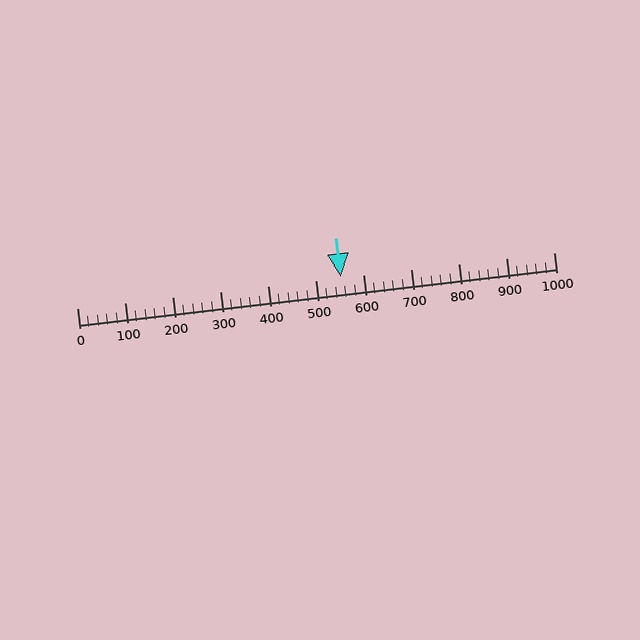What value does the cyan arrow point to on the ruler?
The cyan arrow points to approximately 553.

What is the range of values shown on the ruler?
The ruler shows values from 0 to 1000.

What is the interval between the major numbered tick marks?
The major tick marks are spaced 100 units apart.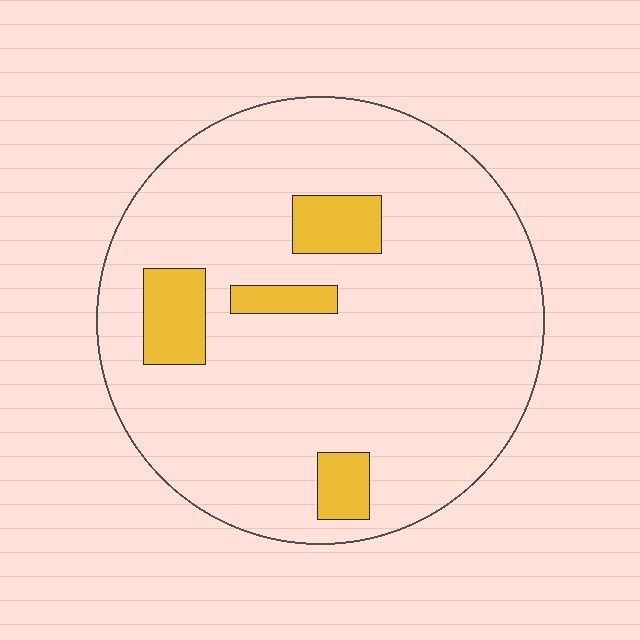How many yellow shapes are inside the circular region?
4.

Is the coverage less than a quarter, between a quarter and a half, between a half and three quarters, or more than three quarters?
Less than a quarter.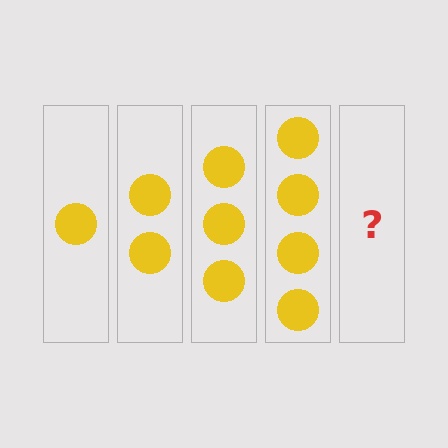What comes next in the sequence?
The next element should be 5 circles.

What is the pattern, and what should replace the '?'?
The pattern is that each step adds one more circle. The '?' should be 5 circles.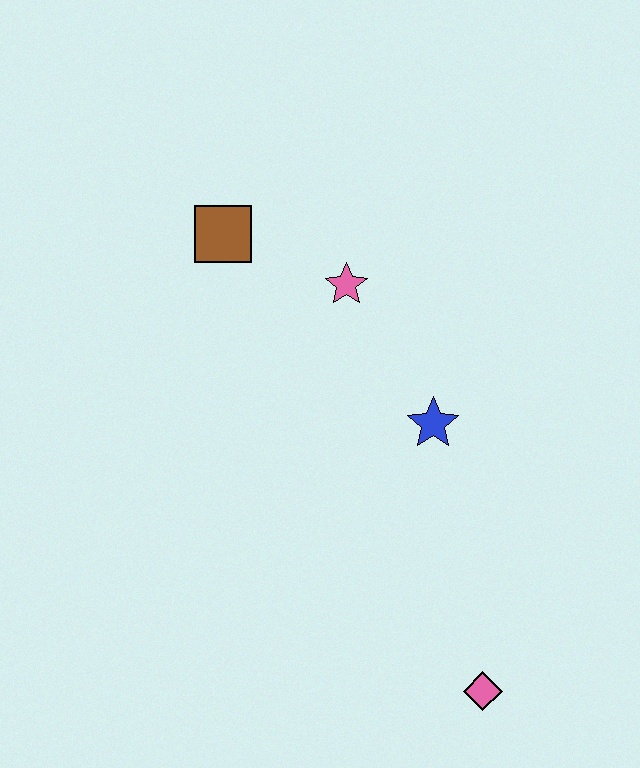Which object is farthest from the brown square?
The pink diamond is farthest from the brown square.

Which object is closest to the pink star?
The brown square is closest to the pink star.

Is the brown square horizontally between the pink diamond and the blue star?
No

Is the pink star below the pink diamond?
No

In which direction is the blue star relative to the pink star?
The blue star is below the pink star.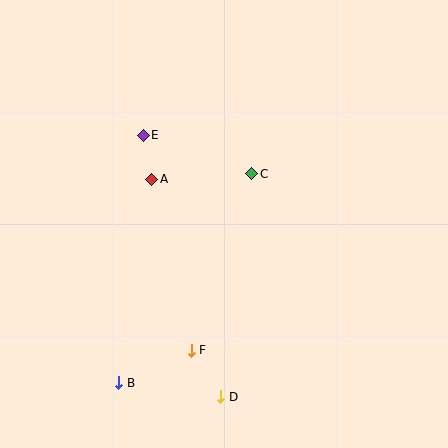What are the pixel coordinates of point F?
Point F is at (191, 350).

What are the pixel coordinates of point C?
Point C is at (252, 174).